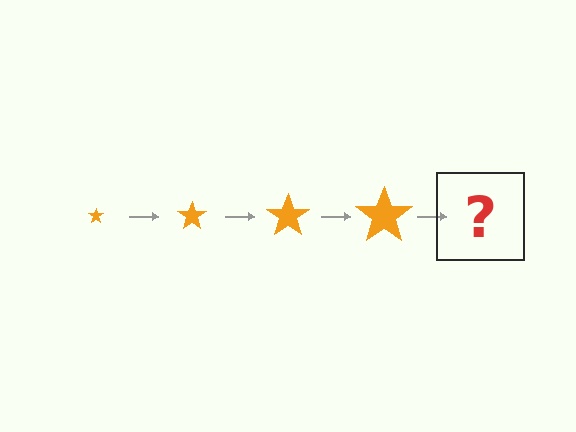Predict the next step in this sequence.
The next step is an orange star, larger than the previous one.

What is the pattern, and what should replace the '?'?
The pattern is that the star gets progressively larger each step. The '?' should be an orange star, larger than the previous one.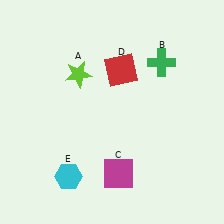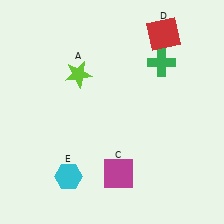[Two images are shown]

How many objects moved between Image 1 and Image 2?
1 object moved between the two images.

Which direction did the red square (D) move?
The red square (D) moved right.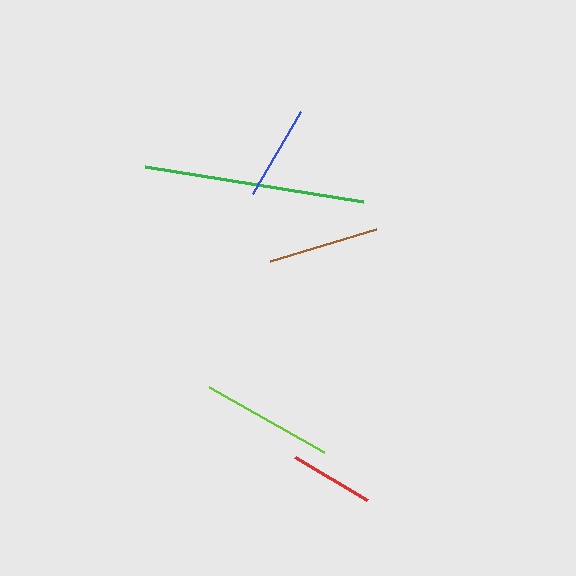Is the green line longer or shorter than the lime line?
The green line is longer than the lime line.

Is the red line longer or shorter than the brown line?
The brown line is longer than the red line.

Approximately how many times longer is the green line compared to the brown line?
The green line is approximately 2.0 times the length of the brown line.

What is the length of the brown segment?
The brown segment is approximately 111 pixels long.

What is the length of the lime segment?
The lime segment is approximately 132 pixels long.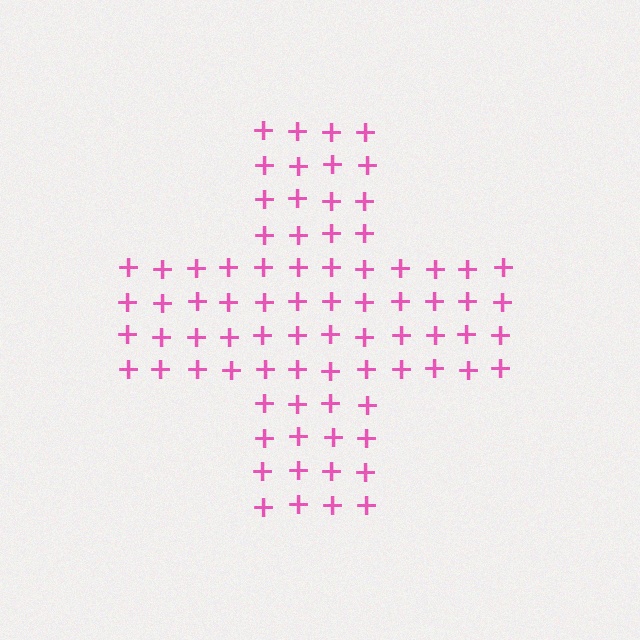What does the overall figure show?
The overall figure shows a cross.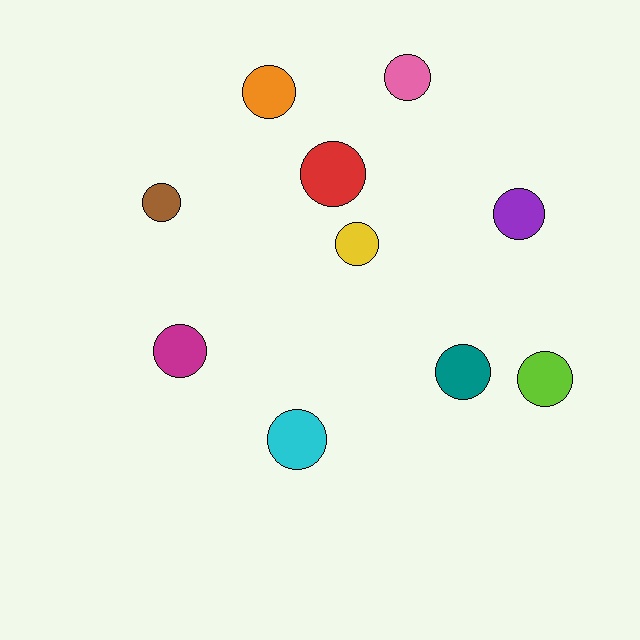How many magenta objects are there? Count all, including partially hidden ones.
There is 1 magenta object.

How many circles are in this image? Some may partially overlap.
There are 10 circles.